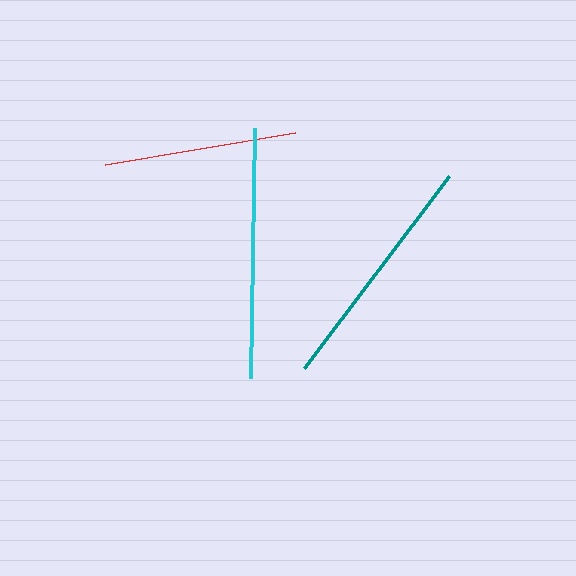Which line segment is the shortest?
The red line is the shortest at approximately 193 pixels.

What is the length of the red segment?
The red segment is approximately 193 pixels long.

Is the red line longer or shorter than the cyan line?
The cyan line is longer than the red line.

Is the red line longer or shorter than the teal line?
The teal line is longer than the red line.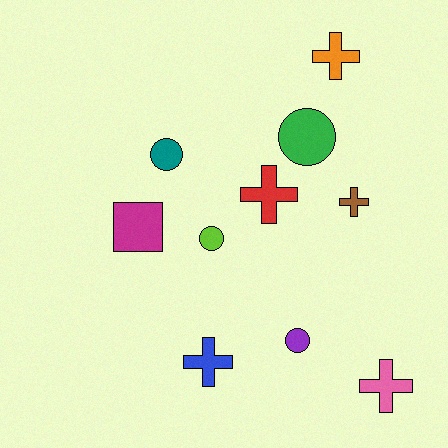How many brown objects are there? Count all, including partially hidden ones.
There is 1 brown object.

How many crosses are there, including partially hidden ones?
There are 5 crosses.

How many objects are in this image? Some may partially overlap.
There are 10 objects.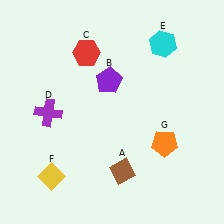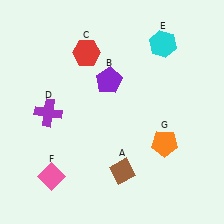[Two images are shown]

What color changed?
The diamond (F) changed from yellow in Image 1 to pink in Image 2.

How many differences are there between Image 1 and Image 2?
There is 1 difference between the two images.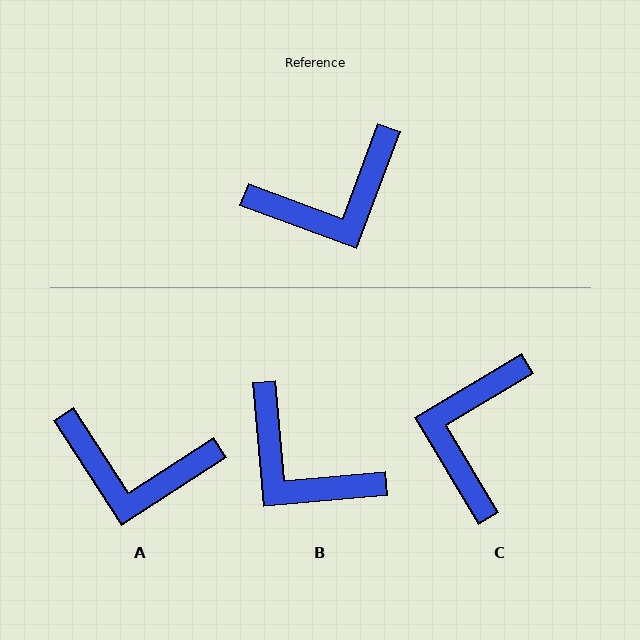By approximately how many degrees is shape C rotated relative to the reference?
Approximately 129 degrees clockwise.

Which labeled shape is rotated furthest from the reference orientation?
C, about 129 degrees away.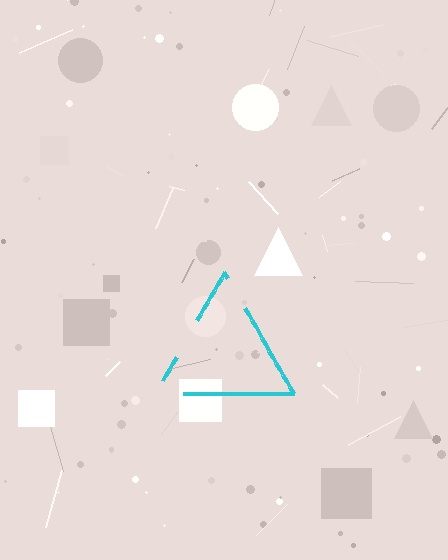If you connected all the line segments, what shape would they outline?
They would outline a triangle.